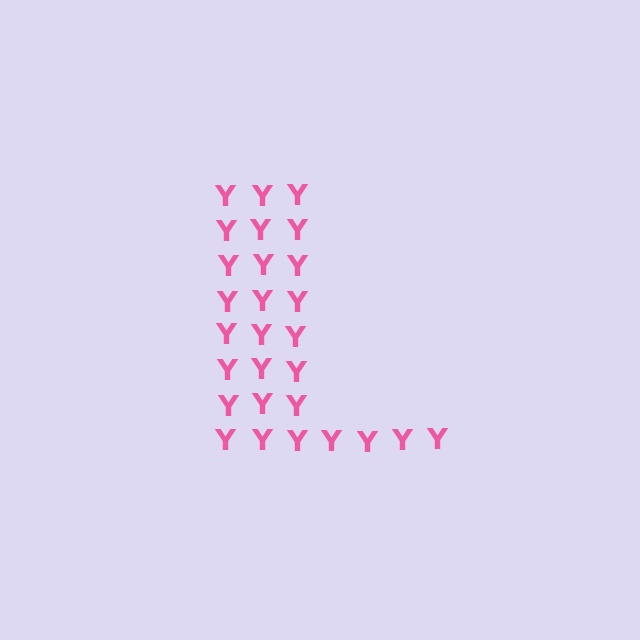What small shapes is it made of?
It is made of small letter Y's.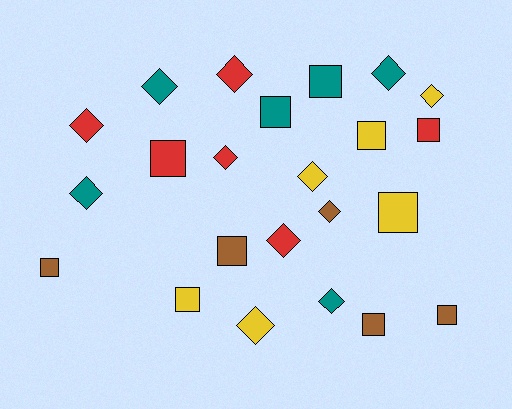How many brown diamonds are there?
There is 1 brown diamond.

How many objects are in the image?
There are 23 objects.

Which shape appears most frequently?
Diamond, with 12 objects.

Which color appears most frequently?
Yellow, with 6 objects.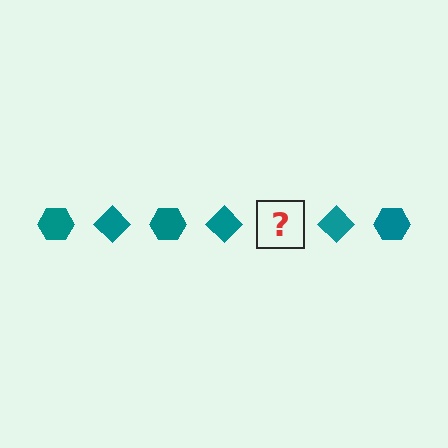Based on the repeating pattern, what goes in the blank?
The blank should be a teal hexagon.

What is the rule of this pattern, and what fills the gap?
The rule is that the pattern cycles through hexagon, diamond shapes in teal. The gap should be filled with a teal hexagon.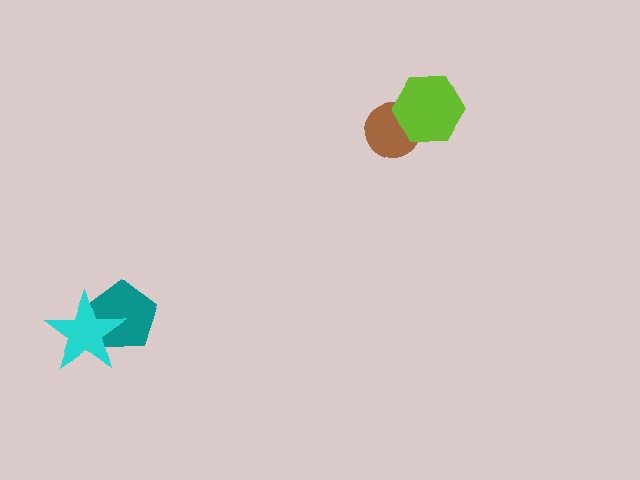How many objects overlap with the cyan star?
1 object overlaps with the cyan star.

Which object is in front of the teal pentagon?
The cyan star is in front of the teal pentagon.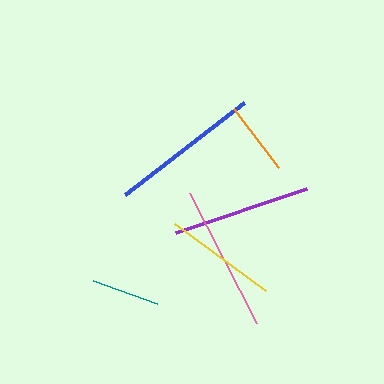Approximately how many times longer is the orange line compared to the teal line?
The orange line is approximately 1.1 times the length of the teal line.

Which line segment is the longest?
The blue line is the longest at approximately 151 pixels.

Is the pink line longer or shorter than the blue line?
The blue line is longer than the pink line.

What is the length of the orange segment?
The orange segment is approximately 75 pixels long.